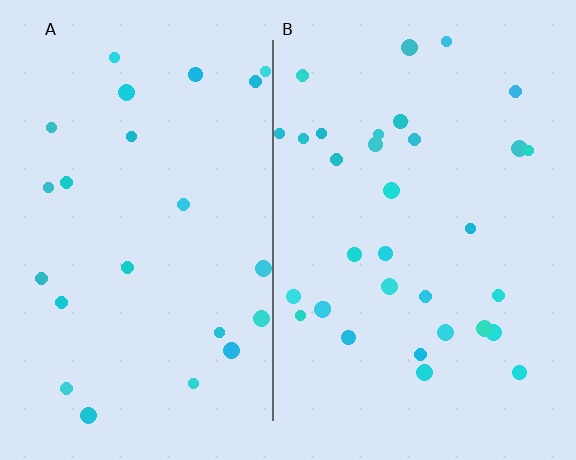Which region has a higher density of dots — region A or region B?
B (the right).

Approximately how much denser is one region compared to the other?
Approximately 1.4× — region B over region A.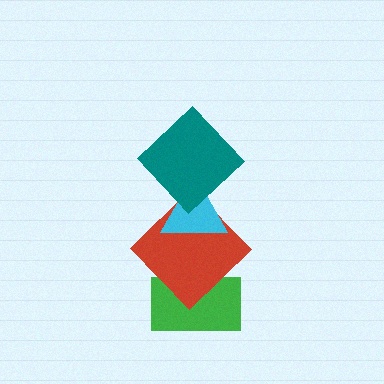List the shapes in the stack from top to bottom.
From top to bottom: the teal diamond, the cyan triangle, the red diamond, the green rectangle.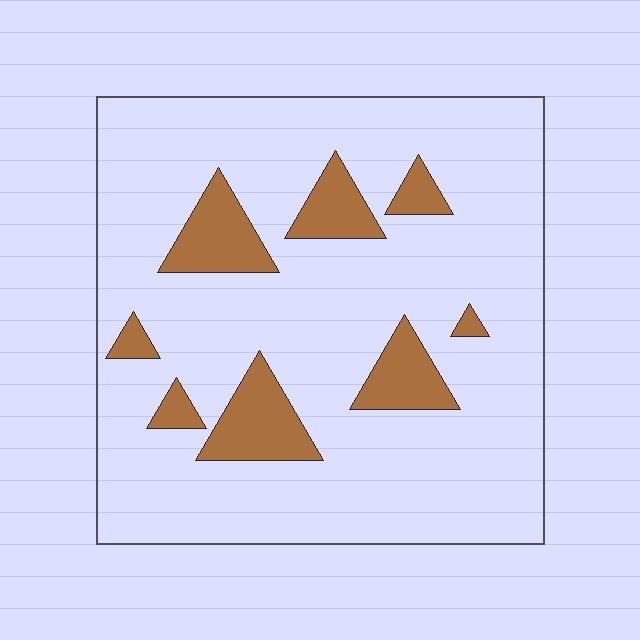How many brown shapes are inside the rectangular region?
8.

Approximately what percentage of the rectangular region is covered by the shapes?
Approximately 15%.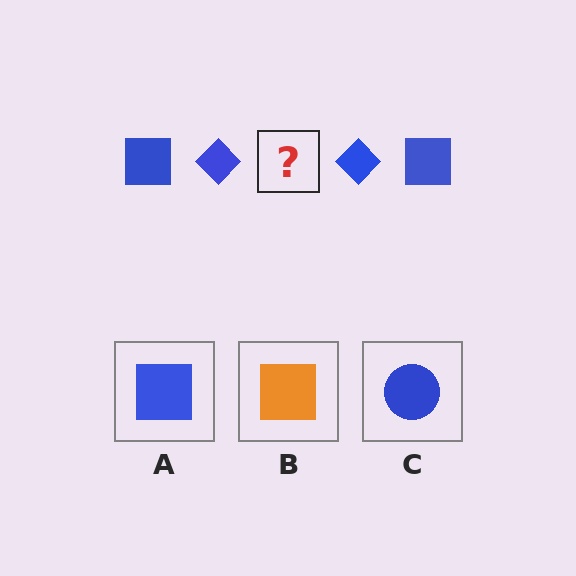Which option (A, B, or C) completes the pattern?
A.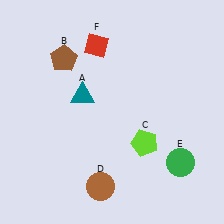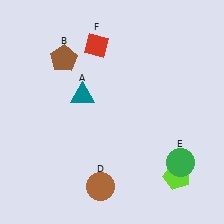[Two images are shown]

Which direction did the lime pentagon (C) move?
The lime pentagon (C) moved down.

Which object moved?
The lime pentagon (C) moved down.